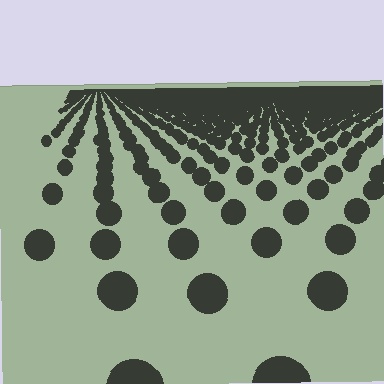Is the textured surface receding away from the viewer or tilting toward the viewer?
The surface is receding away from the viewer. Texture elements get smaller and denser toward the top.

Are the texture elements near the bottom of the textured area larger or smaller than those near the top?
Larger. Near the bottom, elements are closer to the viewer and appear at a bigger on-screen size.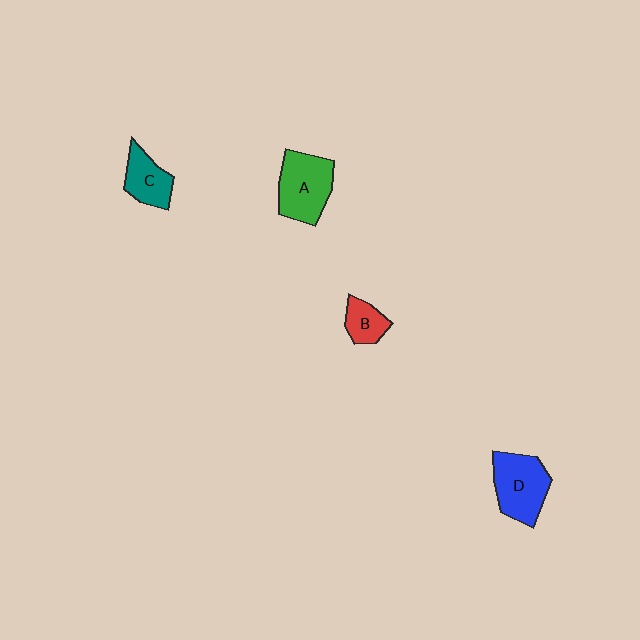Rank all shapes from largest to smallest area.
From largest to smallest: D (blue), A (green), C (teal), B (red).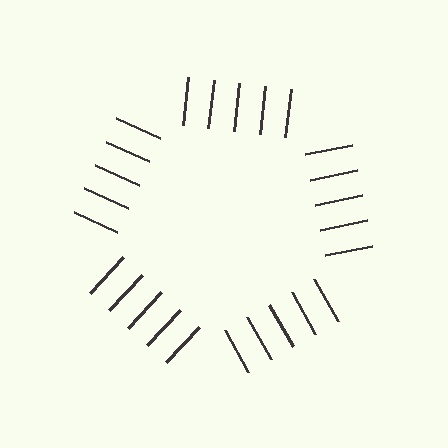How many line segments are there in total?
25 — 5 along each of the 5 edges.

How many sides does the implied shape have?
5 sides — the line-ends trace a pentagon.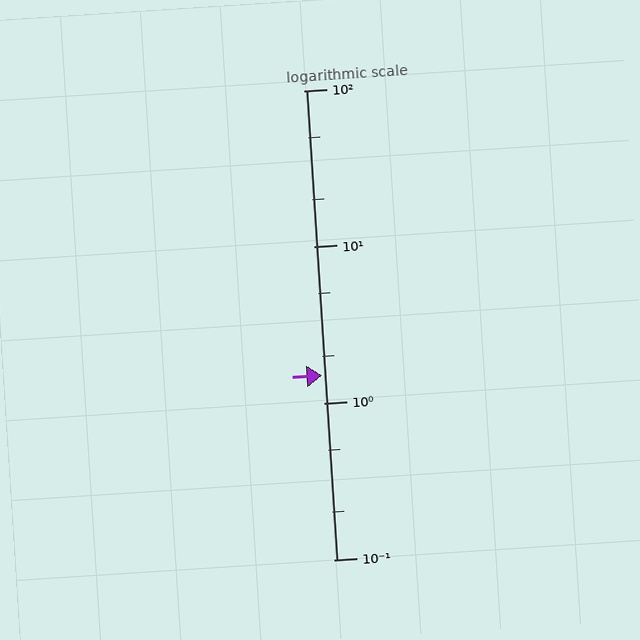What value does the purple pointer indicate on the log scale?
The pointer indicates approximately 1.5.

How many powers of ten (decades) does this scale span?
The scale spans 3 decades, from 0.1 to 100.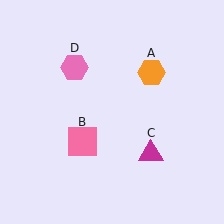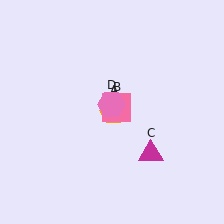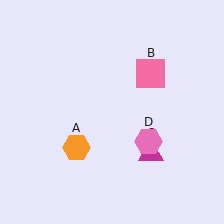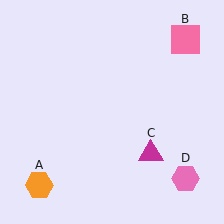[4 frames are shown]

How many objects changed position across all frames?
3 objects changed position: orange hexagon (object A), pink square (object B), pink hexagon (object D).